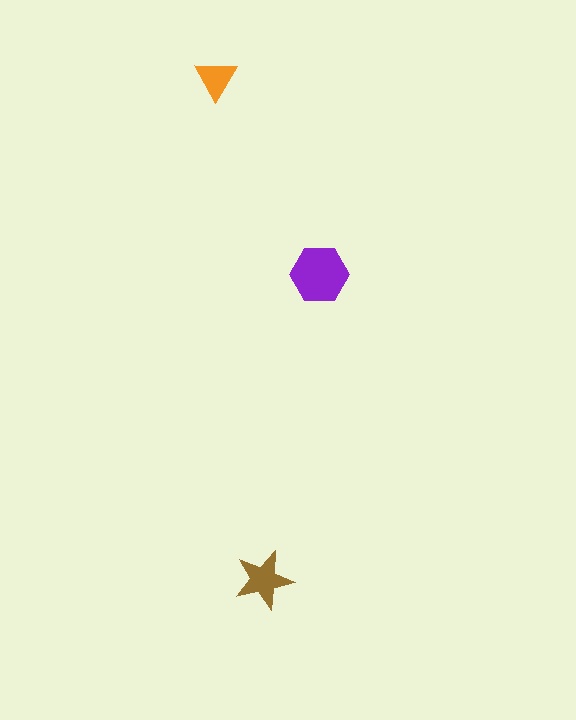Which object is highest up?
The orange triangle is topmost.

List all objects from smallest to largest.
The orange triangle, the brown star, the purple hexagon.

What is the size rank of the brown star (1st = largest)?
2nd.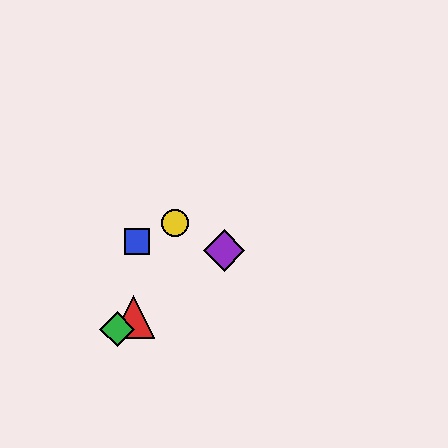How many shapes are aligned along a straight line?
3 shapes (the red triangle, the green diamond, the purple diamond) are aligned along a straight line.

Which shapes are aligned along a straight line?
The red triangle, the green diamond, the purple diamond are aligned along a straight line.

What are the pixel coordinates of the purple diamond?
The purple diamond is at (224, 251).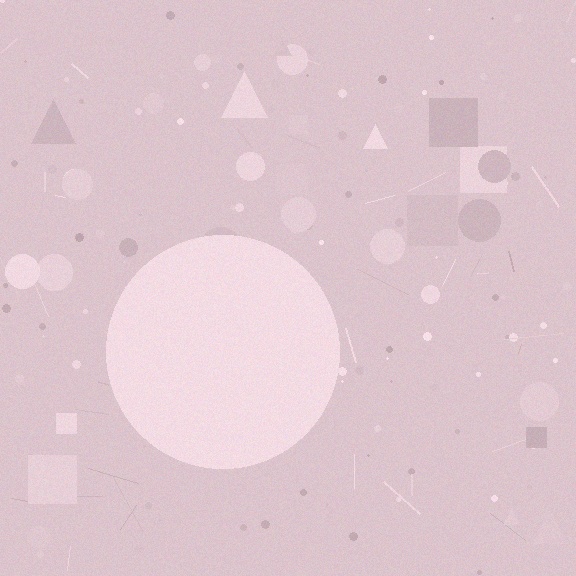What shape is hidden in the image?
A circle is hidden in the image.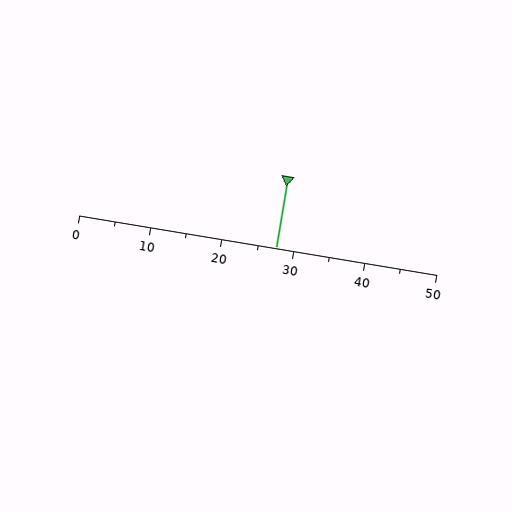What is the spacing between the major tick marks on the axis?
The major ticks are spaced 10 apart.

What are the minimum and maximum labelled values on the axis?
The axis runs from 0 to 50.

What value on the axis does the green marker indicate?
The marker indicates approximately 27.5.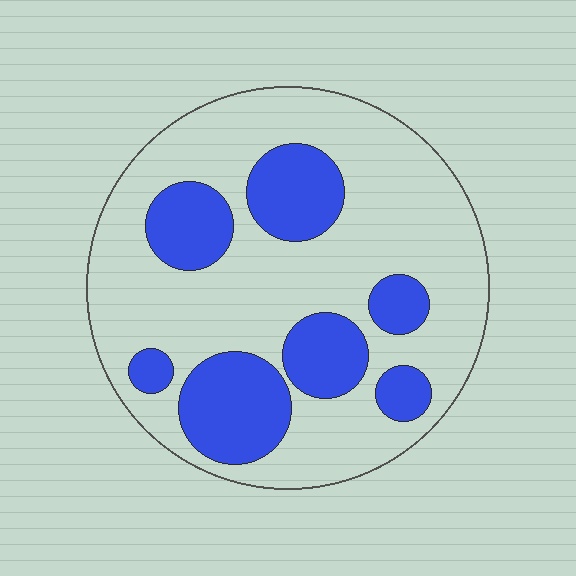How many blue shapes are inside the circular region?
7.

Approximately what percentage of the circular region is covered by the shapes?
Approximately 30%.